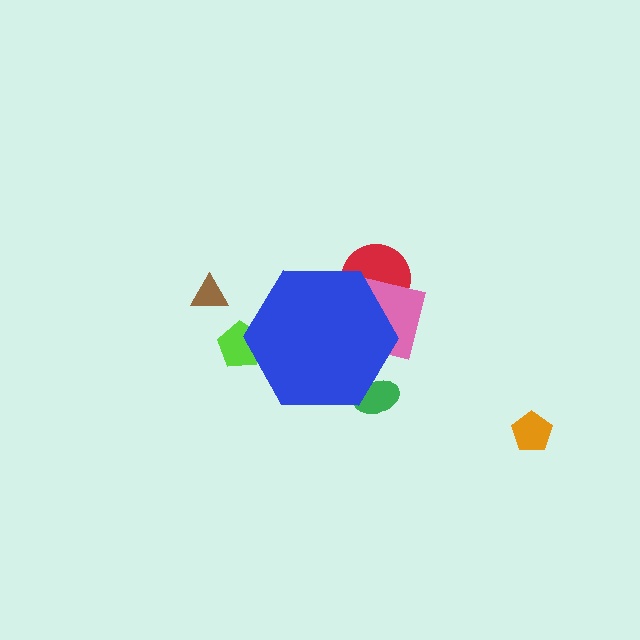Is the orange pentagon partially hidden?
No, the orange pentagon is fully visible.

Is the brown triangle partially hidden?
No, the brown triangle is fully visible.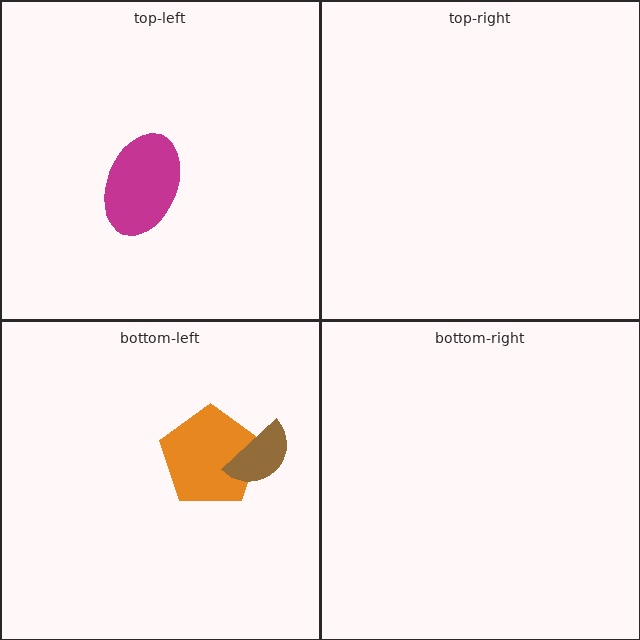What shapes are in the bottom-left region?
The orange pentagon, the brown semicircle.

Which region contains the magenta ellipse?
The top-left region.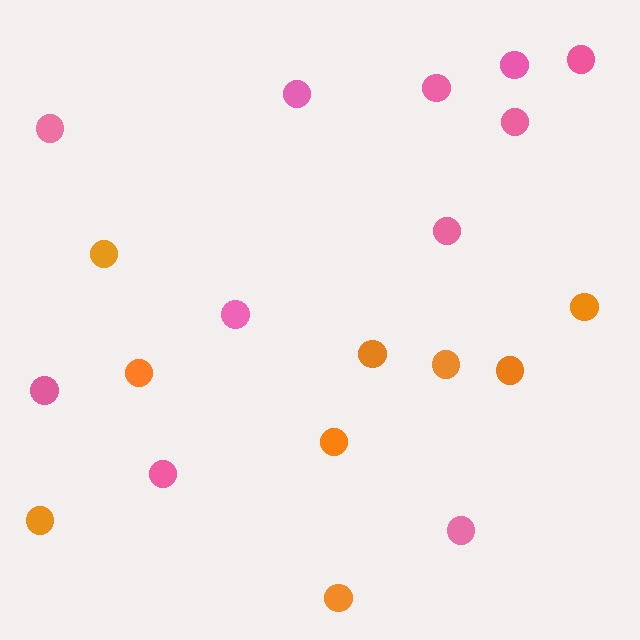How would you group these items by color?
There are 2 groups: one group of orange circles (9) and one group of pink circles (11).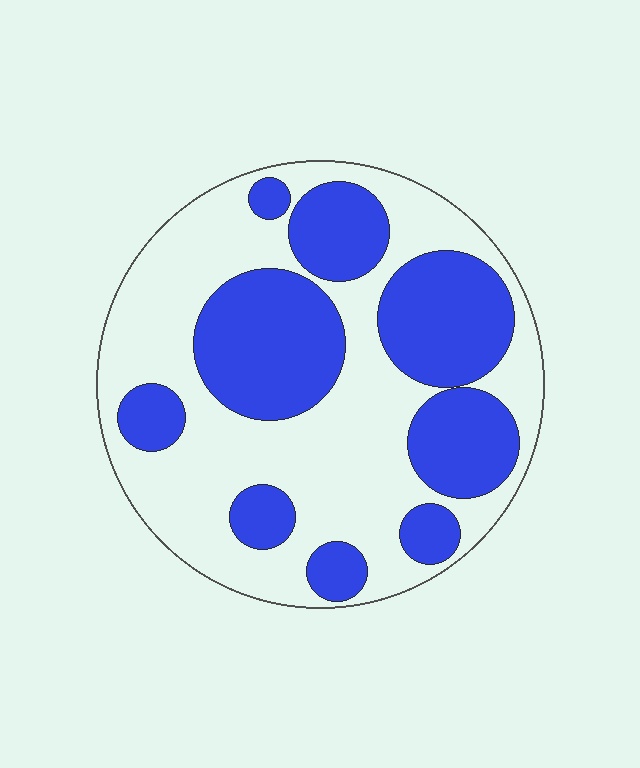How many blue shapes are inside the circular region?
9.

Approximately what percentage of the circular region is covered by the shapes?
Approximately 40%.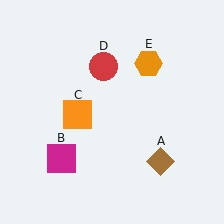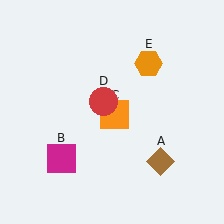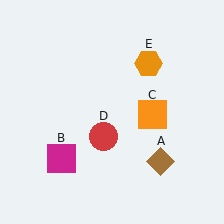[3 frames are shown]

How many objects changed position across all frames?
2 objects changed position: orange square (object C), red circle (object D).